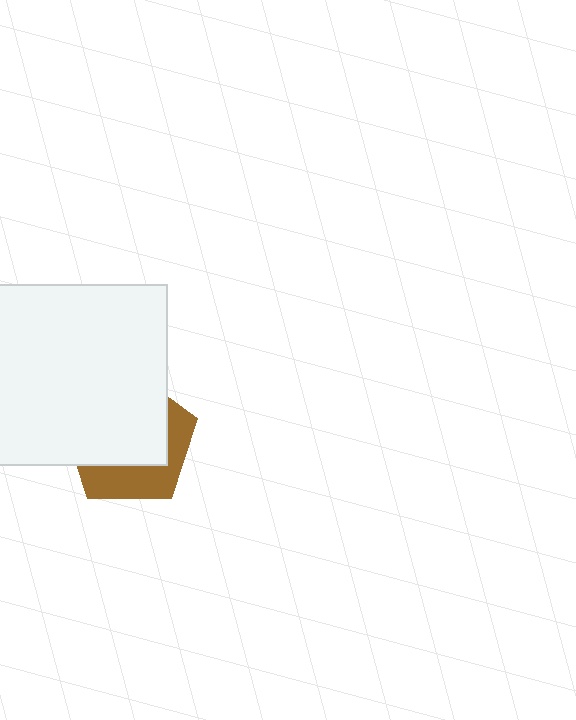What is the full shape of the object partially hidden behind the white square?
The partially hidden object is a brown pentagon.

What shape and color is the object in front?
The object in front is a white square.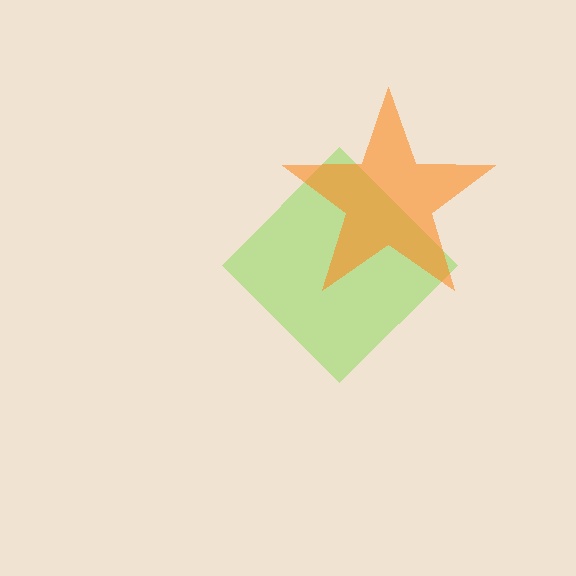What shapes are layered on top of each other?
The layered shapes are: a lime diamond, an orange star.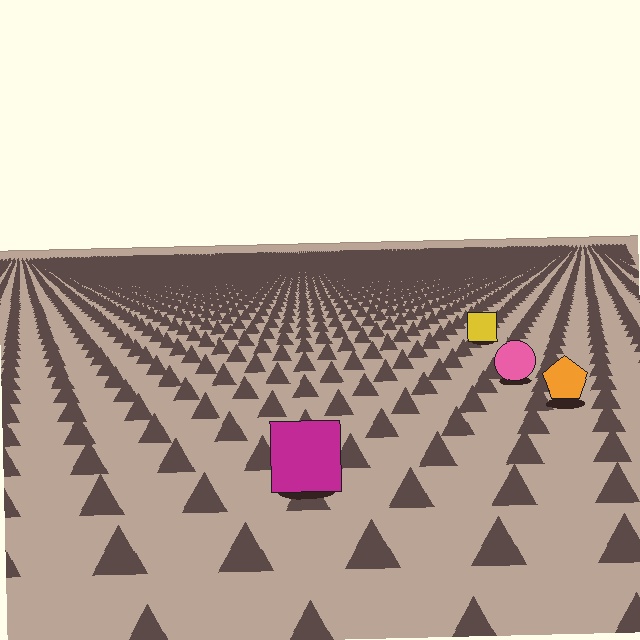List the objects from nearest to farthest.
From nearest to farthest: the magenta square, the orange pentagon, the pink circle, the yellow square.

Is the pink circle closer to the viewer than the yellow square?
Yes. The pink circle is closer — you can tell from the texture gradient: the ground texture is coarser near it.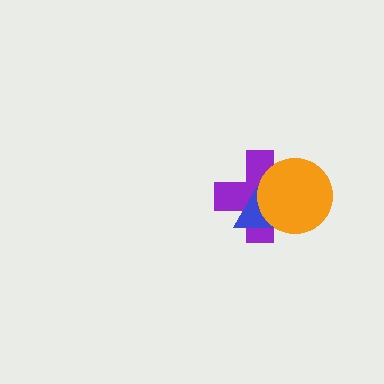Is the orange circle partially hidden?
No, no other shape covers it.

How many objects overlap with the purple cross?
2 objects overlap with the purple cross.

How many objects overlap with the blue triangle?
2 objects overlap with the blue triangle.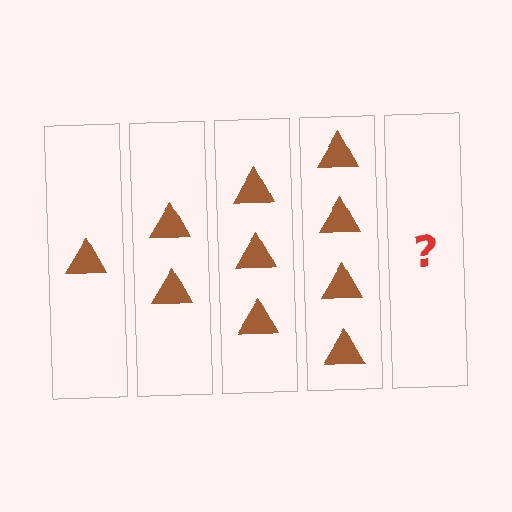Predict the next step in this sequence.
The next step is 5 triangles.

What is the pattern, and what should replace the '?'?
The pattern is that each step adds one more triangle. The '?' should be 5 triangles.